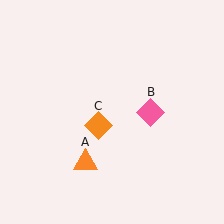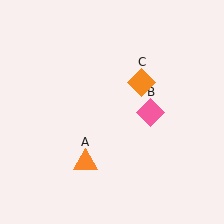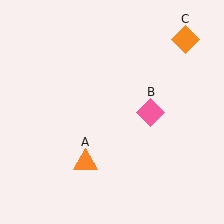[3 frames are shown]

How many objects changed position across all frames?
1 object changed position: orange diamond (object C).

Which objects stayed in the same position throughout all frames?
Orange triangle (object A) and pink diamond (object B) remained stationary.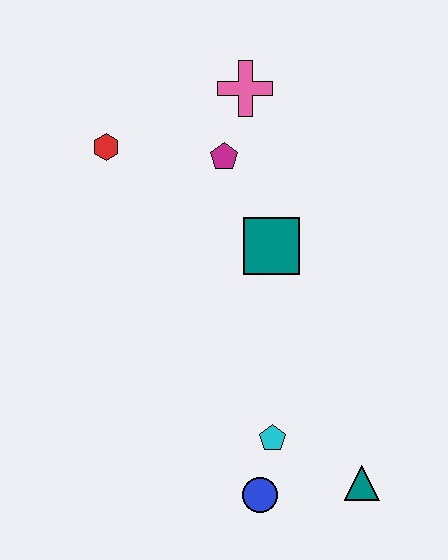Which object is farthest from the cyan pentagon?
The pink cross is farthest from the cyan pentagon.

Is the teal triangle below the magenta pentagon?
Yes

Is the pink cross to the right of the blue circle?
No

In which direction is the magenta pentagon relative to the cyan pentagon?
The magenta pentagon is above the cyan pentagon.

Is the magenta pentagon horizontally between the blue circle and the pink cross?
No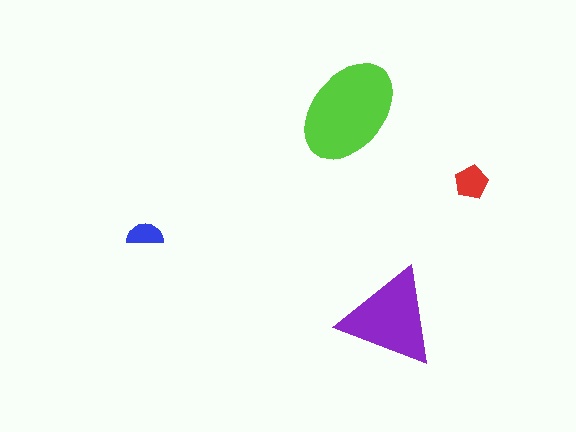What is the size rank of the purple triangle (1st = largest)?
2nd.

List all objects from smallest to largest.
The blue semicircle, the red pentagon, the purple triangle, the lime ellipse.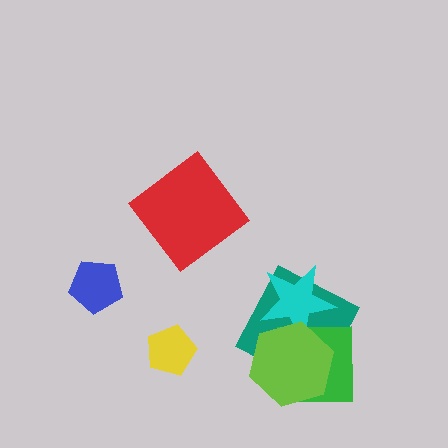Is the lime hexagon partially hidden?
No, no other shape covers it.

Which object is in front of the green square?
The lime hexagon is in front of the green square.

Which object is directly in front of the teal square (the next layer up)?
The cyan star is directly in front of the teal square.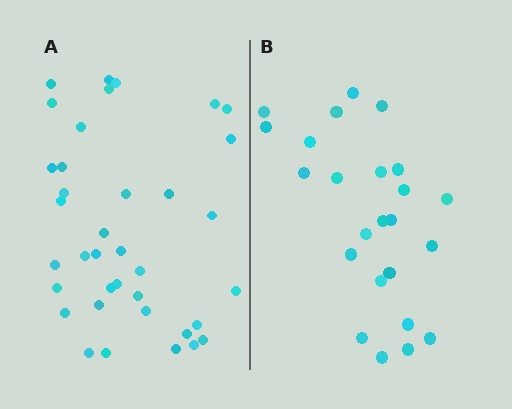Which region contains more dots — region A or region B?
Region A (the left region) has more dots.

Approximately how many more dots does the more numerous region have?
Region A has approximately 15 more dots than region B.